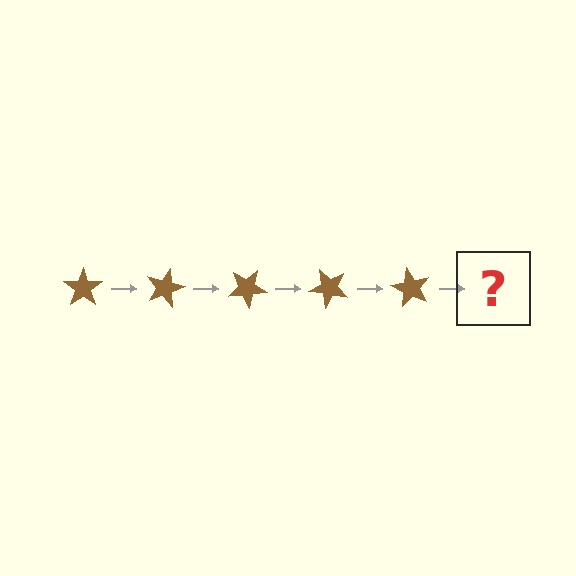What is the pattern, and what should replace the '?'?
The pattern is that the star rotates 15 degrees each step. The '?' should be a brown star rotated 75 degrees.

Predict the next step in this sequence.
The next step is a brown star rotated 75 degrees.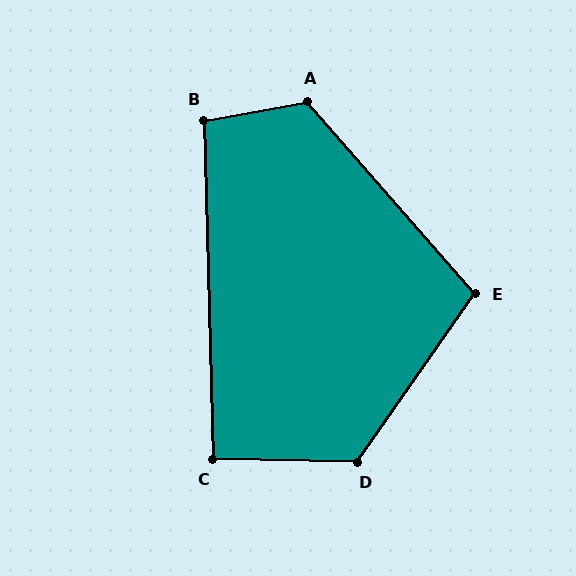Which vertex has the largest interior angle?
D, at approximately 124 degrees.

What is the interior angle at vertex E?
Approximately 104 degrees (obtuse).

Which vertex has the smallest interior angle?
C, at approximately 93 degrees.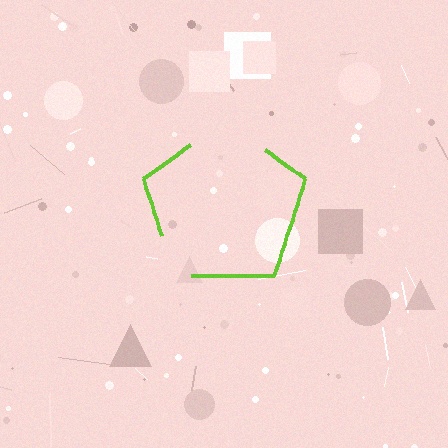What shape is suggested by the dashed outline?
The dashed outline suggests a pentagon.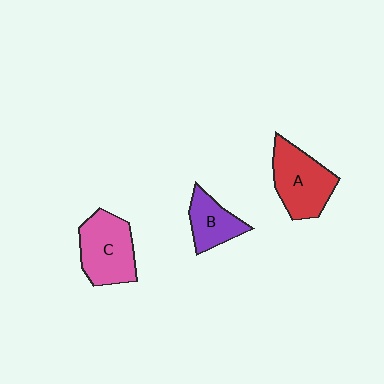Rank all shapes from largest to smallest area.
From largest to smallest: A (red), C (pink), B (purple).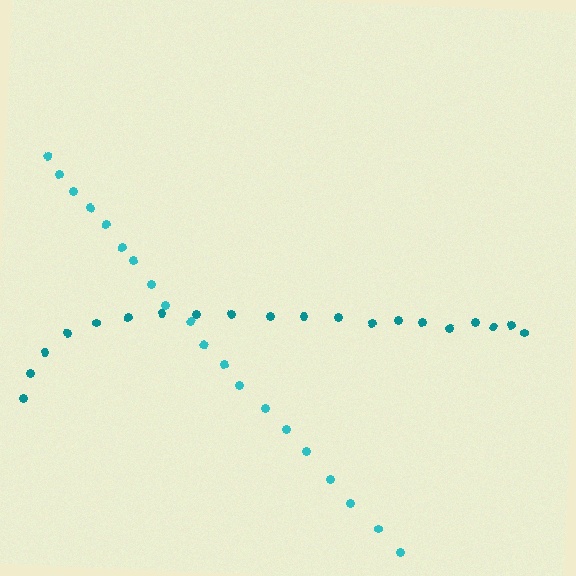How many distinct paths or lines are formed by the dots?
There are 2 distinct paths.